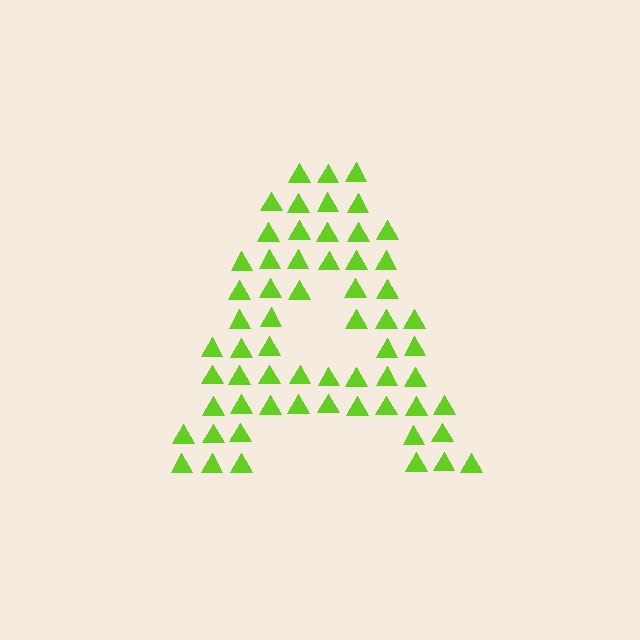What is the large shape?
The large shape is the letter A.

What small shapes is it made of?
It is made of small triangles.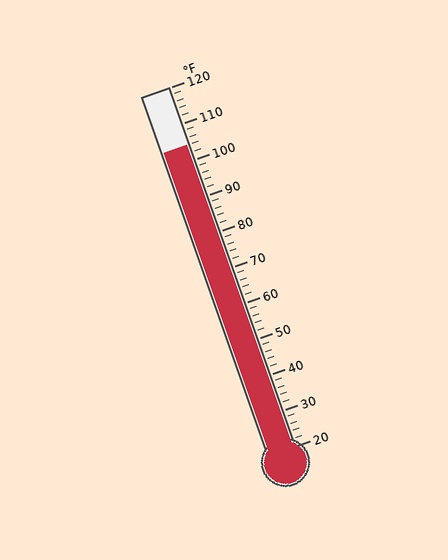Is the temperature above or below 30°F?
The temperature is above 30°F.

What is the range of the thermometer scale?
The thermometer scale ranges from 20°F to 120°F.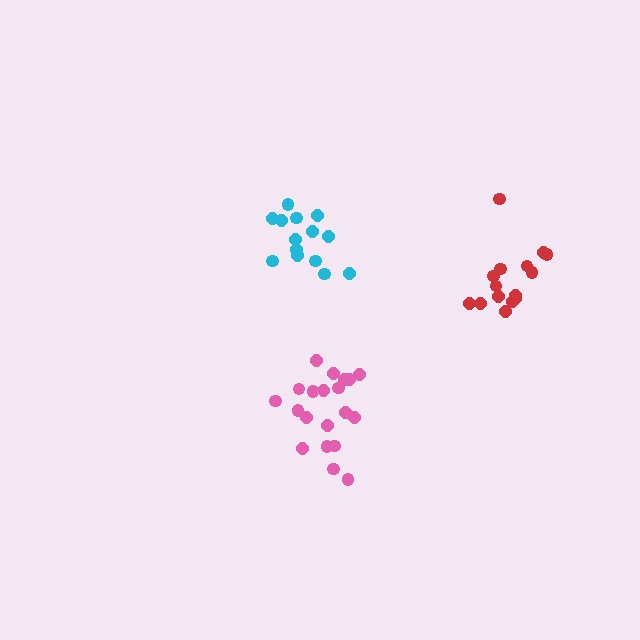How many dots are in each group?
Group 1: 15 dots, Group 2: 14 dots, Group 3: 20 dots (49 total).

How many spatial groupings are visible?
There are 3 spatial groupings.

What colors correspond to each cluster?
The clusters are colored: red, cyan, pink.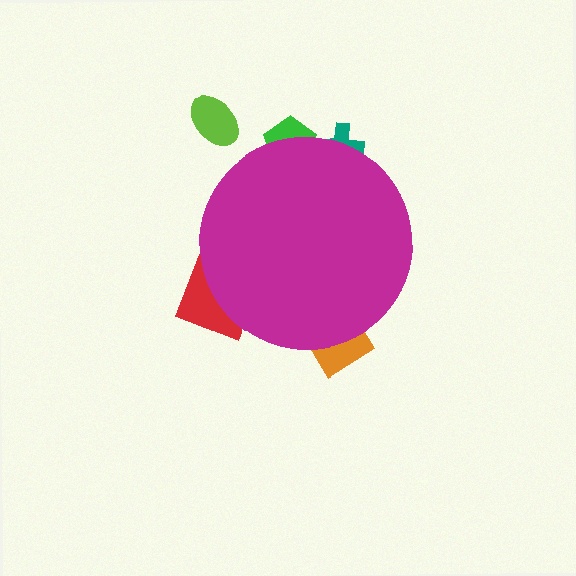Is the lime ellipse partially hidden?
No, the lime ellipse is fully visible.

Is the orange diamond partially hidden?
Yes, the orange diamond is partially hidden behind the magenta circle.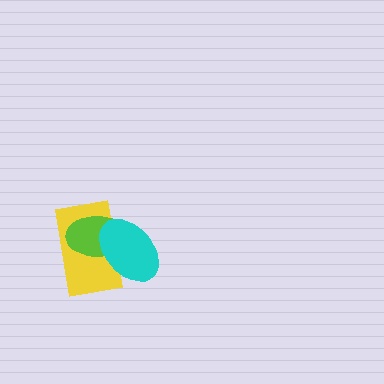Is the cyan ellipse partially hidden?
No, no other shape covers it.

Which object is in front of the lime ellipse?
The cyan ellipse is in front of the lime ellipse.